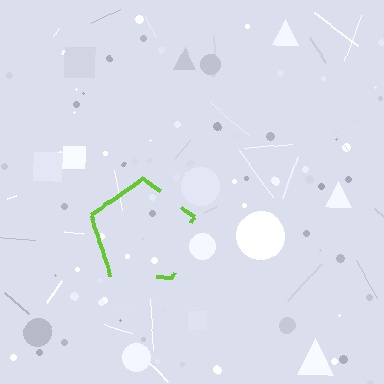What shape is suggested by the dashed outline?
The dashed outline suggests a pentagon.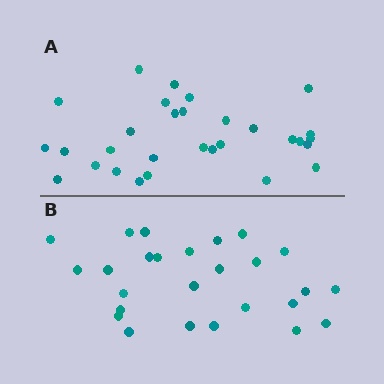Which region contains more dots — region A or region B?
Region A (the top region) has more dots.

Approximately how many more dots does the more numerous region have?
Region A has about 4 more dots than region B.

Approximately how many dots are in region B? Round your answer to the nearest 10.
About 30 dots. (The exact count is 26, which rounds to 30.)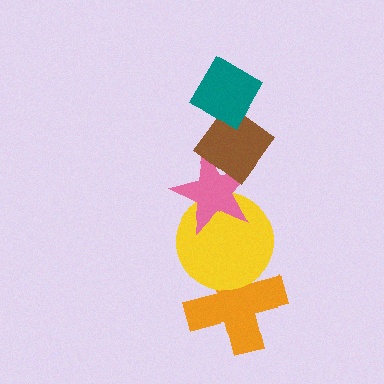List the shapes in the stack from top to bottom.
From top to bottom: the teal diamond, the brown diamond, the pink star, the yellow circle, the orange cross.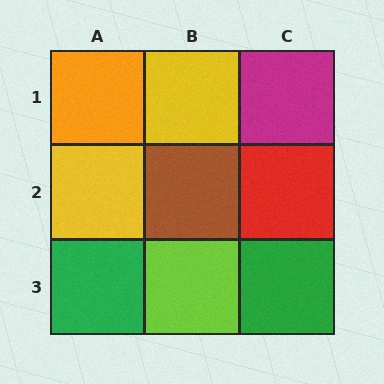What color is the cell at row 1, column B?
Yellow.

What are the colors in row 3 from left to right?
Green, lime, green.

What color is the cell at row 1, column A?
Orange.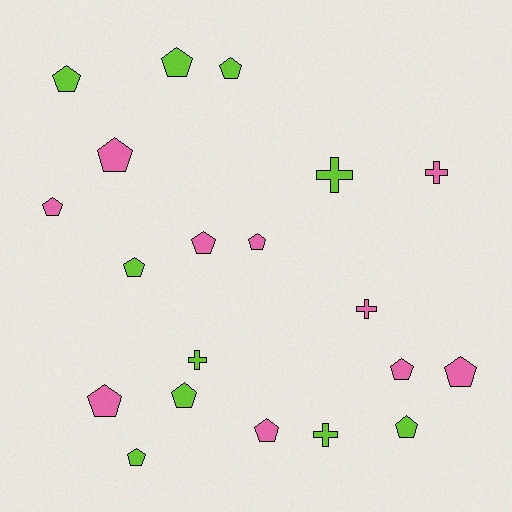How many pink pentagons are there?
There are 8 pink pentagons.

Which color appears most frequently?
Pink, with 10 objects.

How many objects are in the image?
There are 20 objects.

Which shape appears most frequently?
Pentagon, with 15 objects.